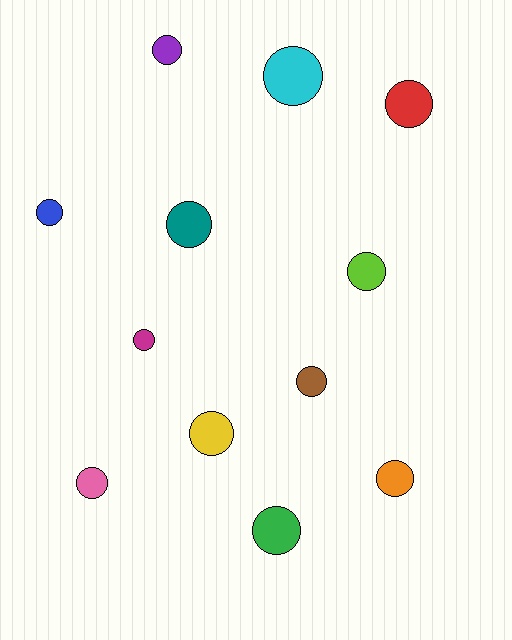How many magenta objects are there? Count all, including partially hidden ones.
There is 1 magenta object.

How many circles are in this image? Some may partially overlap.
There are 12 circles.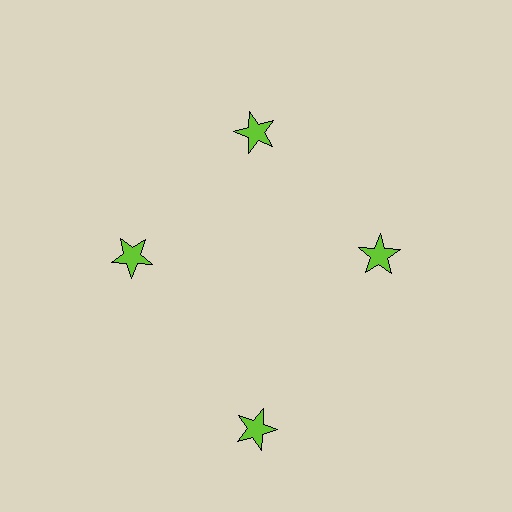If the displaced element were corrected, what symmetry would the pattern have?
It would have 4-fold rotational symmetry — the pattern would map onto itself every 90 degrees.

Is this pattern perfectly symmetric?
No. The 4 lime stars are arranged in a ring, but one element near the 6 o'clock position is pushed outward from the center, breaking the 4-fold rotational symmetry.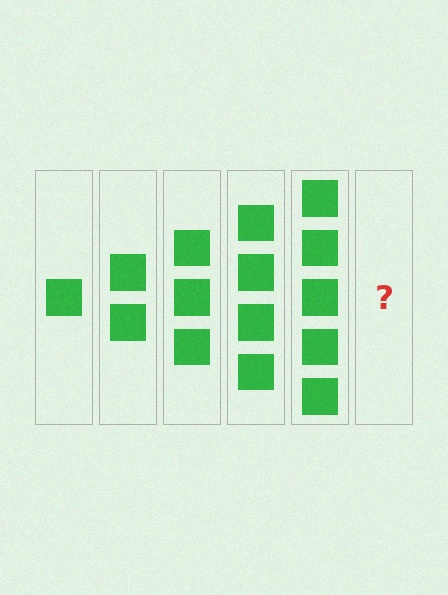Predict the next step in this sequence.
The next step is 6 squares.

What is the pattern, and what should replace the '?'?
The pattern is that each step adds one more square. The '?' should be 6 squares.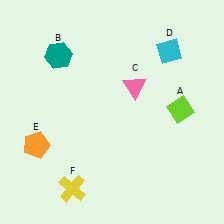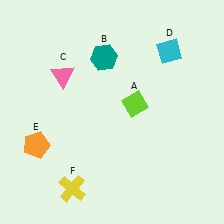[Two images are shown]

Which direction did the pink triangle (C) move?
The pink triangle (C) moved left.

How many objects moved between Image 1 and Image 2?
3 objects moved between the two images.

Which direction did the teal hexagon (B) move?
The teal hexagon (B) moved right.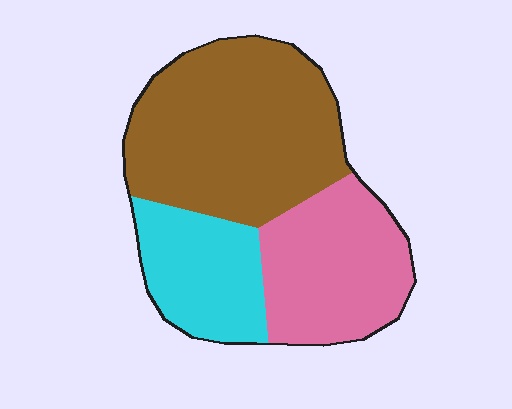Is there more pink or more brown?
Brown.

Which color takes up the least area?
Cyan, at roughly 20%.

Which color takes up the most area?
Brown, at roughly 50%.